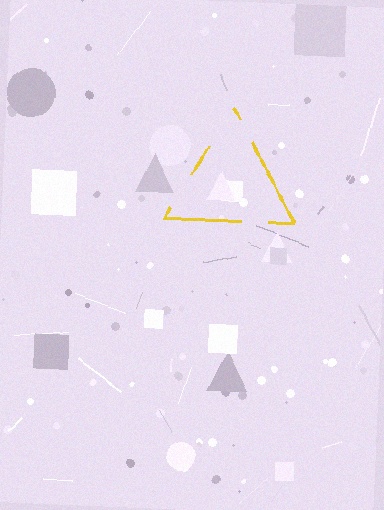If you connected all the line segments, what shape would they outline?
They would outline a triangle.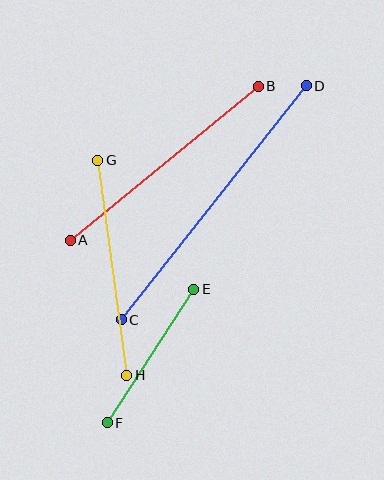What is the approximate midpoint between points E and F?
The midpoint is at approximately (151, 356) pixels.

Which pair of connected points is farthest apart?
Points C and D are farthest apart.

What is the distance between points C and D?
The distance is approximately 298 pixels.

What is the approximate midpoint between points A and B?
The midpoint is at approximately (164, 163) pixels.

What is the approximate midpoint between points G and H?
The midpoint is at approximately (112, 268) pixels.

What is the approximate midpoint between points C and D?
The midpoint is at approximately (214, 203) pixels.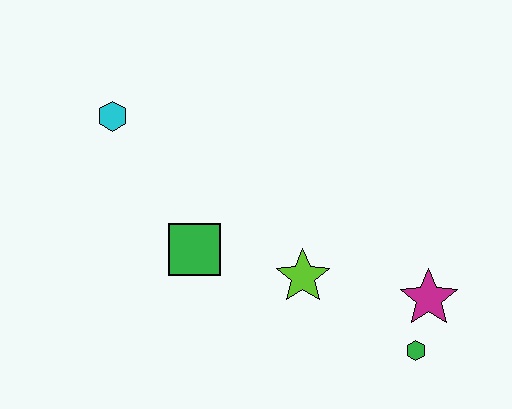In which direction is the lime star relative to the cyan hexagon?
The lime star is to the right of the cyan hexagon.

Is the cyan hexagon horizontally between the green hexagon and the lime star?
No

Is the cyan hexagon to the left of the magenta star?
Yes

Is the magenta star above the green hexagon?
Yes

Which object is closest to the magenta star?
The green hexagon is closest to the magenta star.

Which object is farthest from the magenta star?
The cyan hexagon is farthest from the magenta star.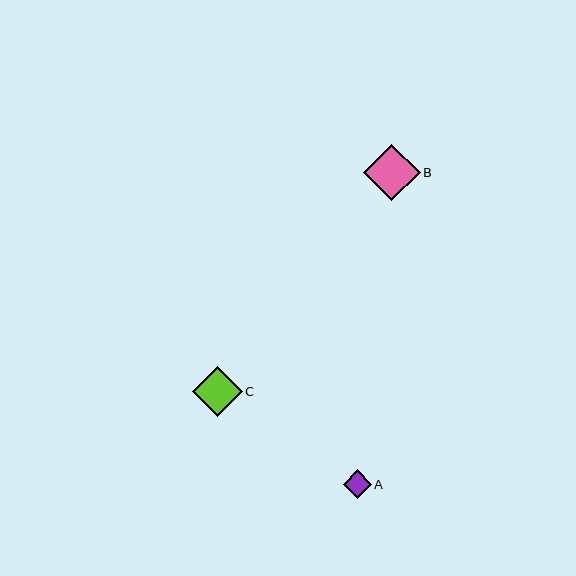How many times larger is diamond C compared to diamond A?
Diamond C is approximately 1.8 times the size of diamond A.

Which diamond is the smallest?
Diamond A is the smallest with a size of approximately 28 pixels.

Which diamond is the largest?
Diamond B is the largest with a size of approximately 57 pixels.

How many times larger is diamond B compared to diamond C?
Diamond B is approximately 1.1 times the size of diamond C.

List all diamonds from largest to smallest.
From largest to smallest: B, C, A.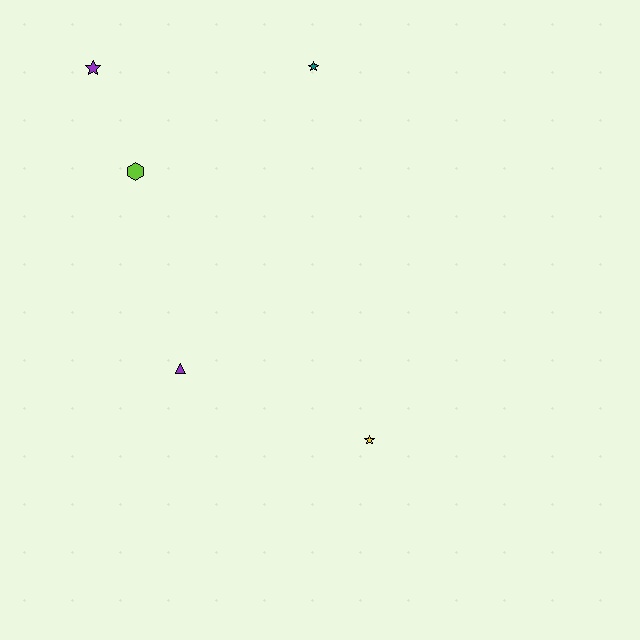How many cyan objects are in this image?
There are no cyan objects.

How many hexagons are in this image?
There is 1 hexagon.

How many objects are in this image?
There are 5 objects.